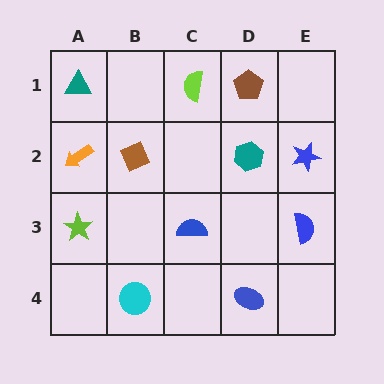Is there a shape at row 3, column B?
No, that cell is empty.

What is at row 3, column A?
A lime star.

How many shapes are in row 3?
3 shapes.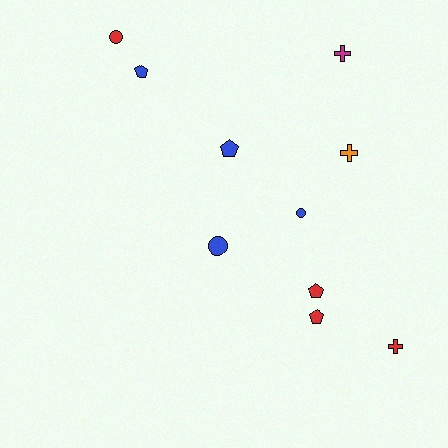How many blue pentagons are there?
There are 2 blue pentagons.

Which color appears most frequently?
Blue, with 4 objects.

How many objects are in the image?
There are 10 objects.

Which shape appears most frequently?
Pentagon, with 4 objects.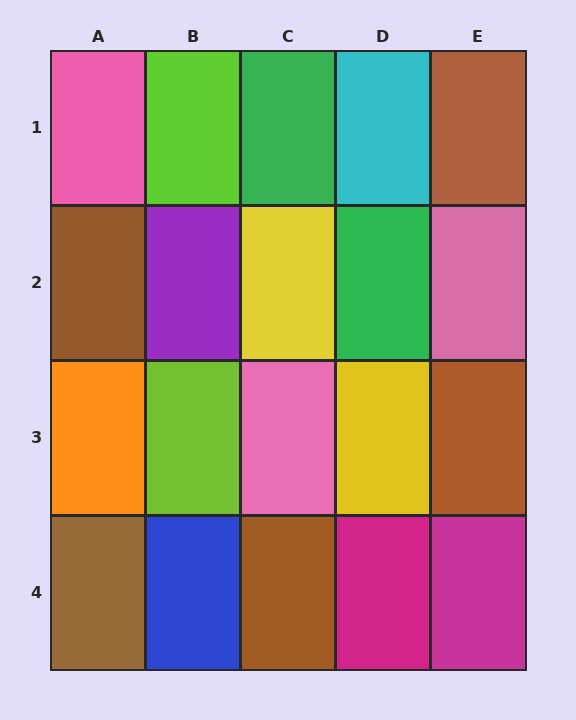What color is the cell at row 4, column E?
Magenta.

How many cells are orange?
1 cell is orange.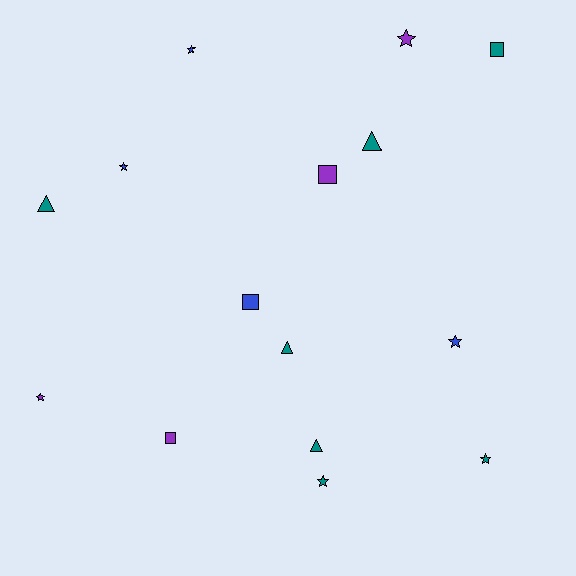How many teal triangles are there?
There are 4 teal triangles.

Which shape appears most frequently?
Star, with 7 objects.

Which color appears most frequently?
Teal, with 7 objects.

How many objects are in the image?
There are 15 objects.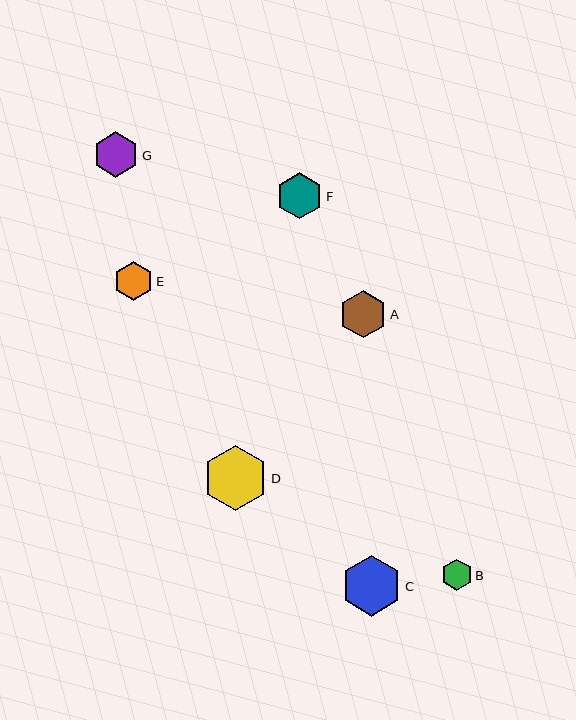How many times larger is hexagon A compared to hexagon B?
Hexagon A is approximately 1.5 times the size of hexagon B.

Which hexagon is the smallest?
Hexagon B is the smallest with a size of approximately 31 pixels.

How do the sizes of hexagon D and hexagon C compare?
Hexagon D and hexagon C are approximately the same size.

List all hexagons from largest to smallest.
From largest to smallest: D, C, A, F, G, E, B.